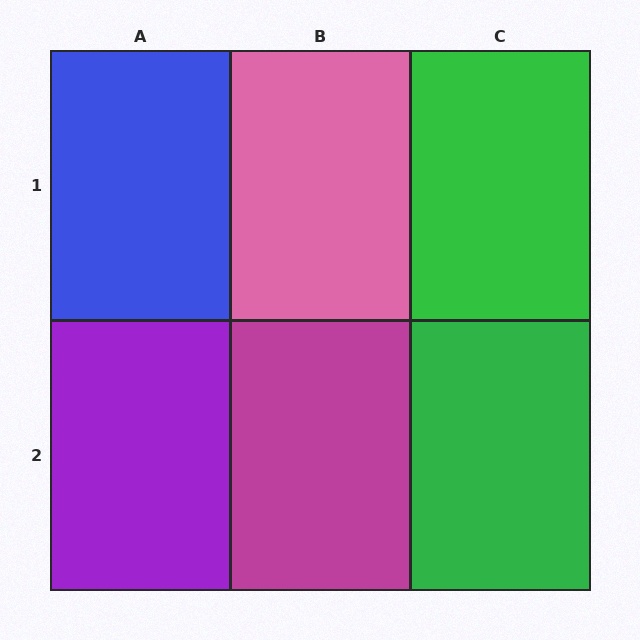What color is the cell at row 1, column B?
Pink.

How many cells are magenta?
1 cell is magenta.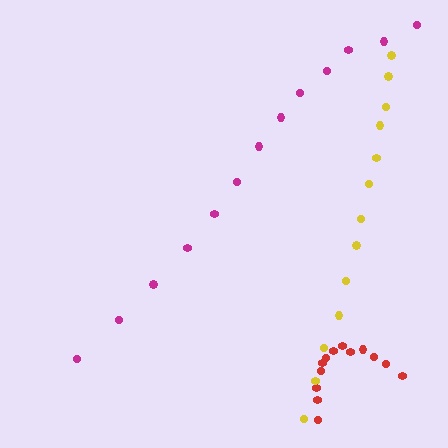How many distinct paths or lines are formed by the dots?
There are 3 distinct paths.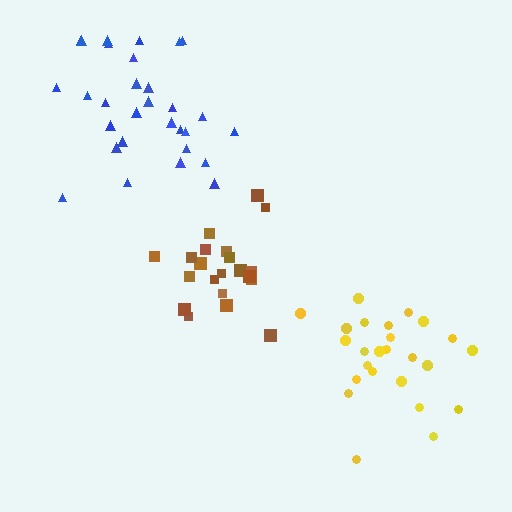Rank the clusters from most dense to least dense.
brown, yellow, blue.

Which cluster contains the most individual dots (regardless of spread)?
Blue (30).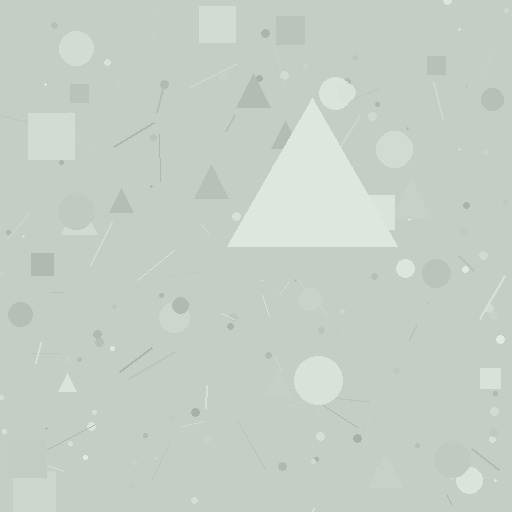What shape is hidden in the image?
A triangle is hidden in the image.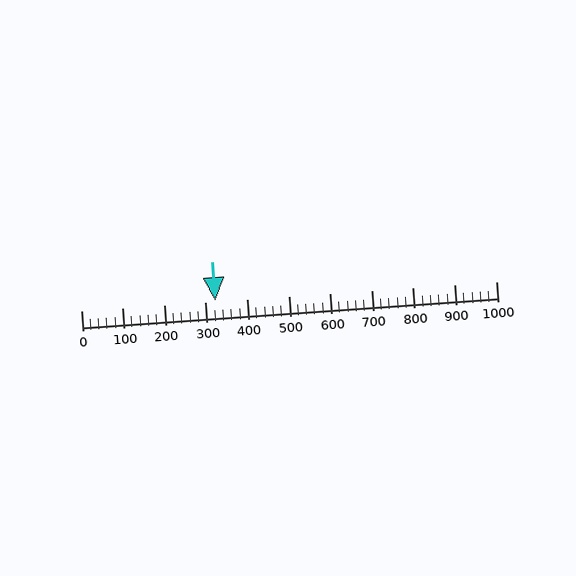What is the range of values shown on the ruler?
The ruler shows values from 0 to 1000.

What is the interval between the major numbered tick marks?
The major tick marks are spaced 100 units apart.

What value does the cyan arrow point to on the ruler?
The cyan arrow points to approximately 324.